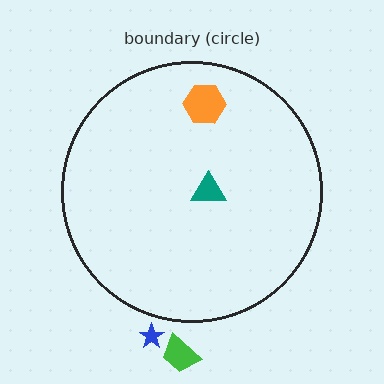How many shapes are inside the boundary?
2 inside, 2 outside.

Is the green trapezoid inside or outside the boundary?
Outside.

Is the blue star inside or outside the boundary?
Outside.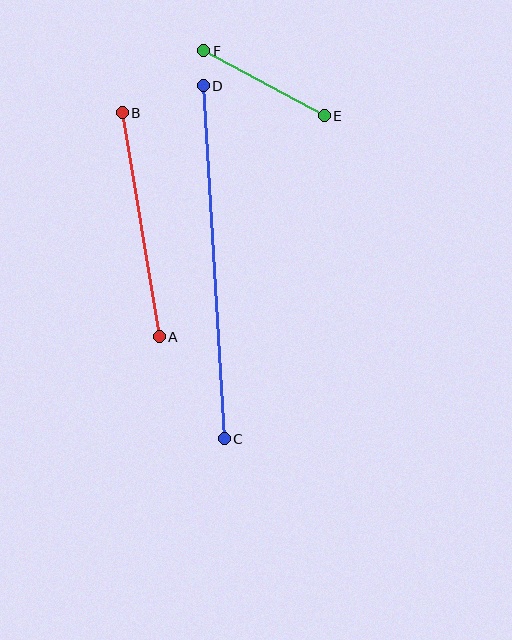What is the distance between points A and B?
The distance is approximately 227 pixels.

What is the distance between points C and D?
The distance is approximately 354 pixels.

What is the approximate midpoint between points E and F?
The midpoint is at approximately (264, 83) pixels.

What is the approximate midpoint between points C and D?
The midpoint is at approximately (214, 262) pixels.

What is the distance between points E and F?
The distance is approximately 137 pixels.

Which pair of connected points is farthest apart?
Points C and D are farthest apart.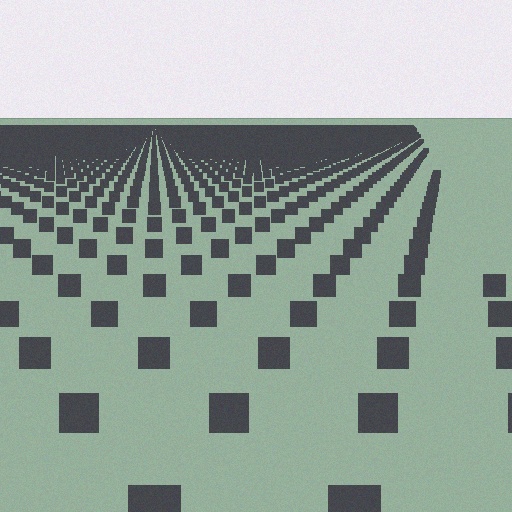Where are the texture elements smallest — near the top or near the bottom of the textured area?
Near the top.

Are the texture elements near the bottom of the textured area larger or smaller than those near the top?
Larger. Near the bottom, elements are closer to the viewer and appear at a bigger on-screen size.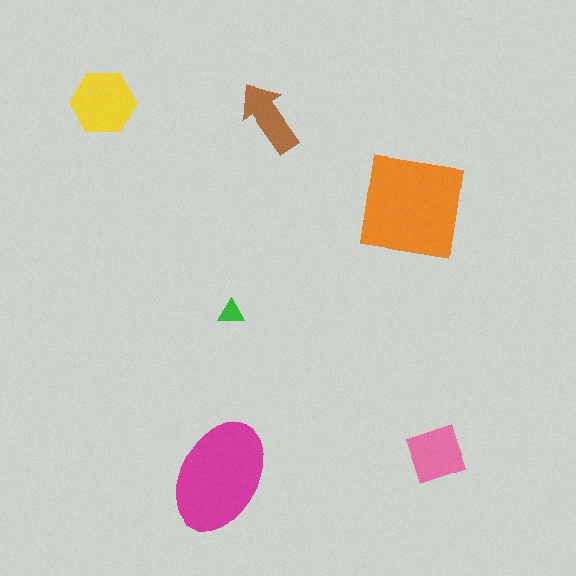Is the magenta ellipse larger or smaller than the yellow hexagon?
Larger.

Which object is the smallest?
The green triangle.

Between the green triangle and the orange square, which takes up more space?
The orange square.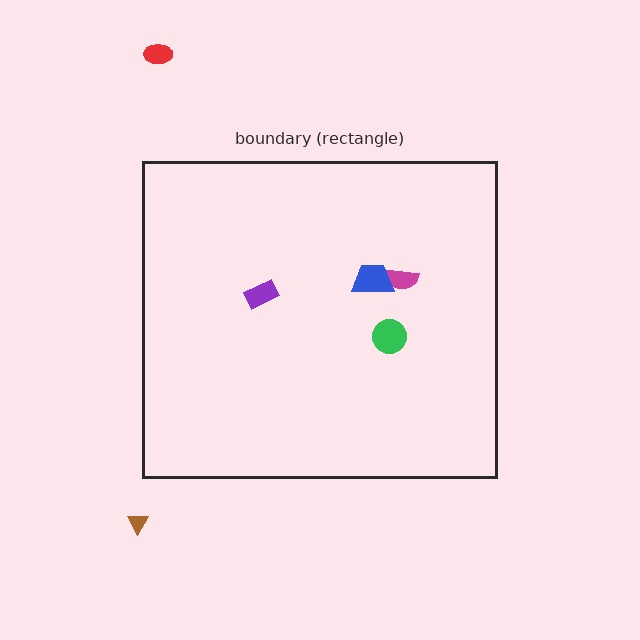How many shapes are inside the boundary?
4 inside, 2 outside.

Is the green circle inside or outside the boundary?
Inside.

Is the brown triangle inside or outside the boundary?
Outside.